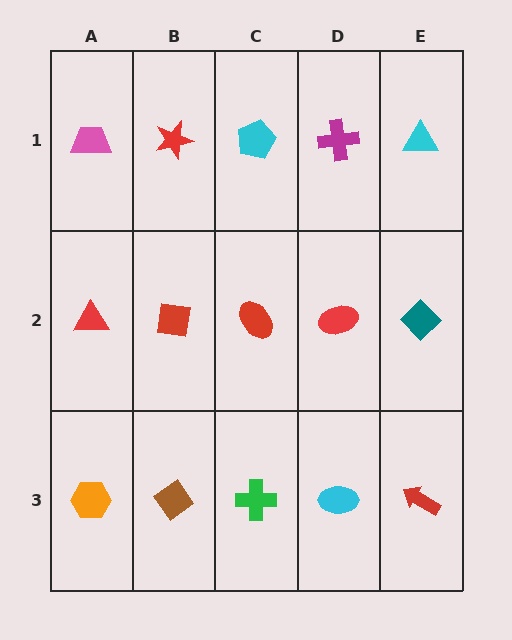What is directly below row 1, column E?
A teal diamond.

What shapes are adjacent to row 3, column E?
A teal diamond (row 2, column E), a cyan ellipse (row 3, column D).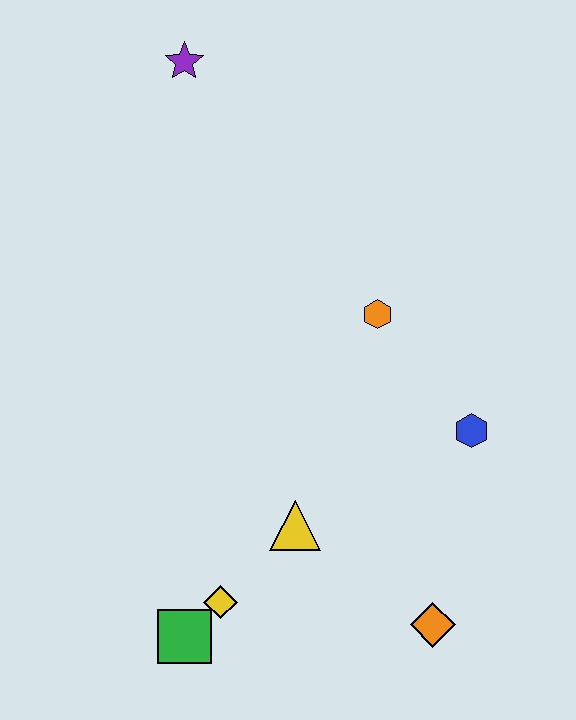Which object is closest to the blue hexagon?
The orange hexagon is closest to the blue hexagon.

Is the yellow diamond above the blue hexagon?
No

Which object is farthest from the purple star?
The orange diamond is farthest from the purple star.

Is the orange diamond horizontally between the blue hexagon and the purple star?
Yes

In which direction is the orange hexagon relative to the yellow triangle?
The orange hexagon is above the yellow triangle.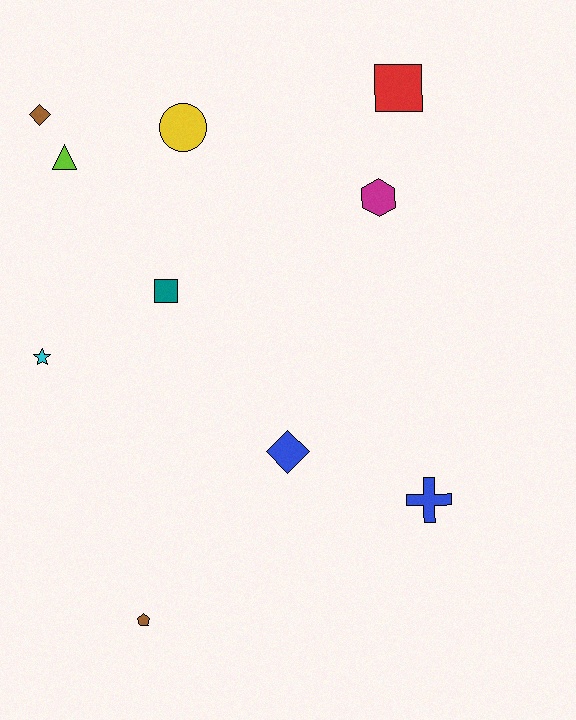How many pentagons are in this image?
There is 1 pentagon.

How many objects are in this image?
There are 10 objects.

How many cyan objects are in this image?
There is 1 cyan object.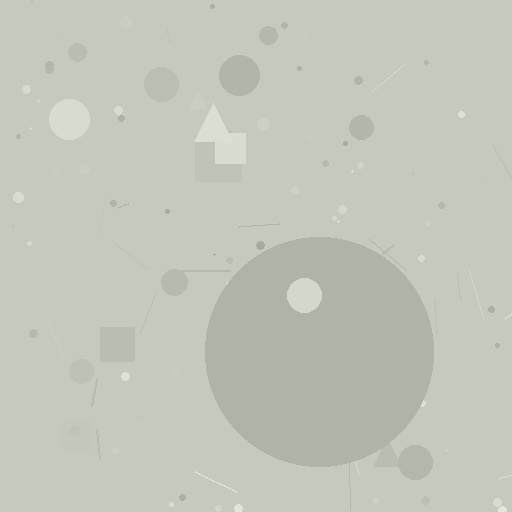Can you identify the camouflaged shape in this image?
The camouflaged shape is a circle.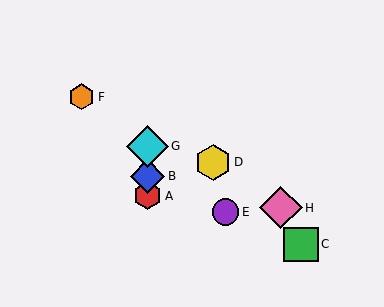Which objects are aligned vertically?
Objects A, B, G are aligned vertically.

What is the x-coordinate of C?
Object C is at x≈301.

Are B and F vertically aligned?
No, B is at x≈147 and F is at x≈82.